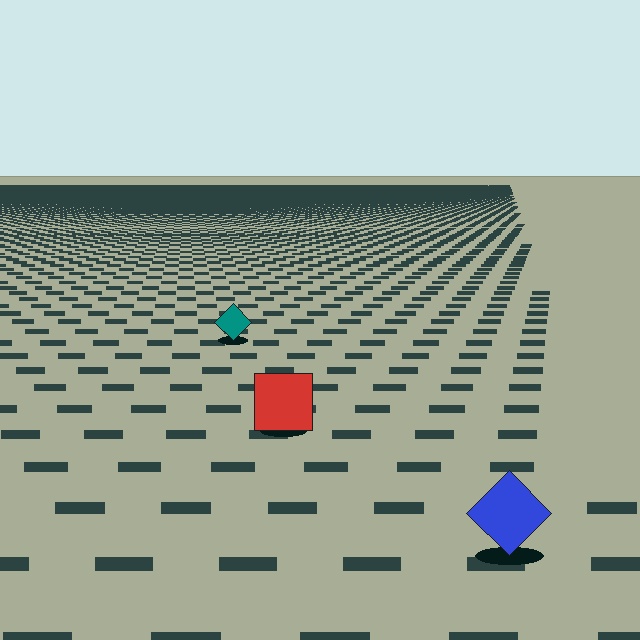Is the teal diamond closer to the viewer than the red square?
No. The red square is closer — you can tell from the texture gradient: the ground texture is coarser near it.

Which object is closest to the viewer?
The blue diamond is closest. The texture marks near it are larger and more spread out.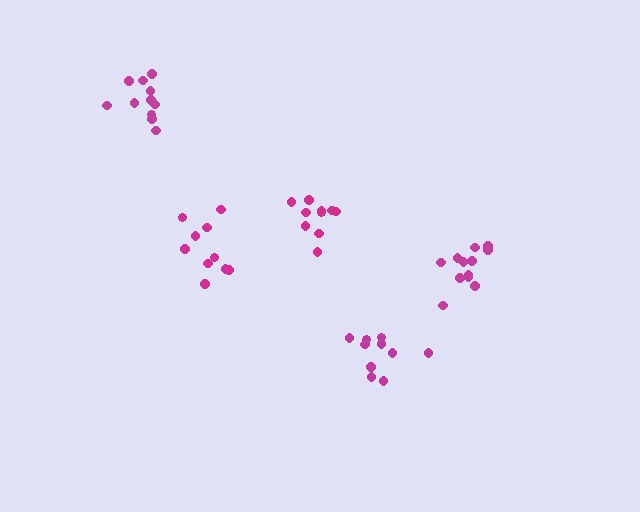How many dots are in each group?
Group 1: 11 dots, Group 2: 10 dots, Group 3: 12 dots, Group 4: 10 dots, Group 5: 10 dots (53 total).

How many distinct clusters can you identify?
There are 5 distinct clusters.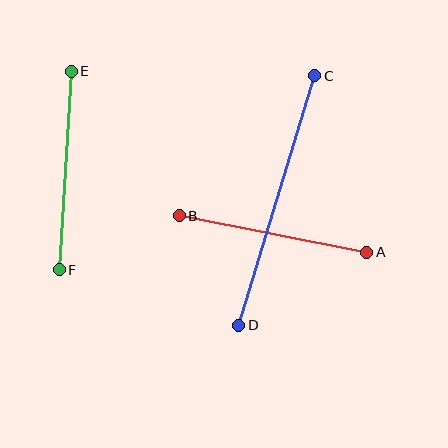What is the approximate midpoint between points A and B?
The midpoint is at approximately (273, 234) pixels.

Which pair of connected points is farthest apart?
Points C and D are farthest apart.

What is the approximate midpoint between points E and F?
The midpoint is at approximately (65, 170) pixels.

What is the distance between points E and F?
The distance is approximately 199 pixels.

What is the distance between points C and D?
The distance is approximately 261 pixels.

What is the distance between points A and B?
The distance is approximately 191 pixels.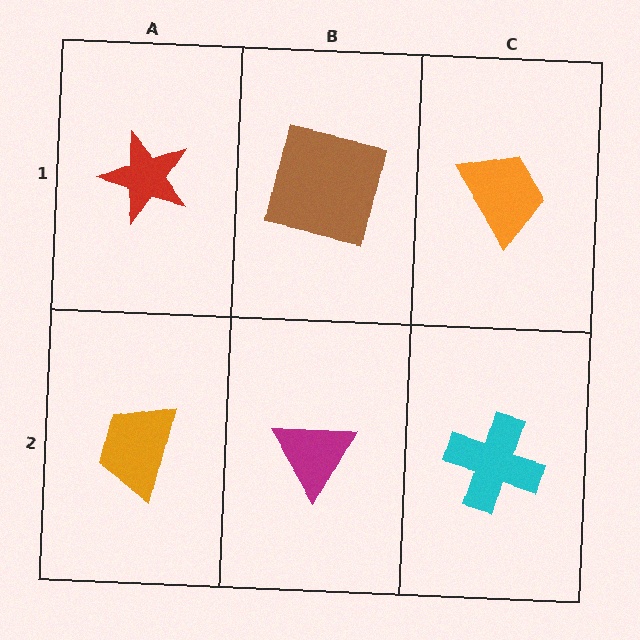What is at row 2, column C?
A cyan cross.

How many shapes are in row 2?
3 shapes.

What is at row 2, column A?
An orange trapezoid.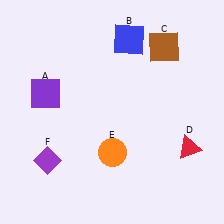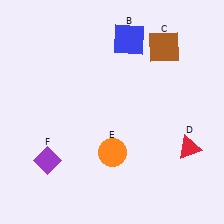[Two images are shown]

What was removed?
The purple square (A) was removed in Image 2.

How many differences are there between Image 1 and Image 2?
There is 1 difference between the two images.